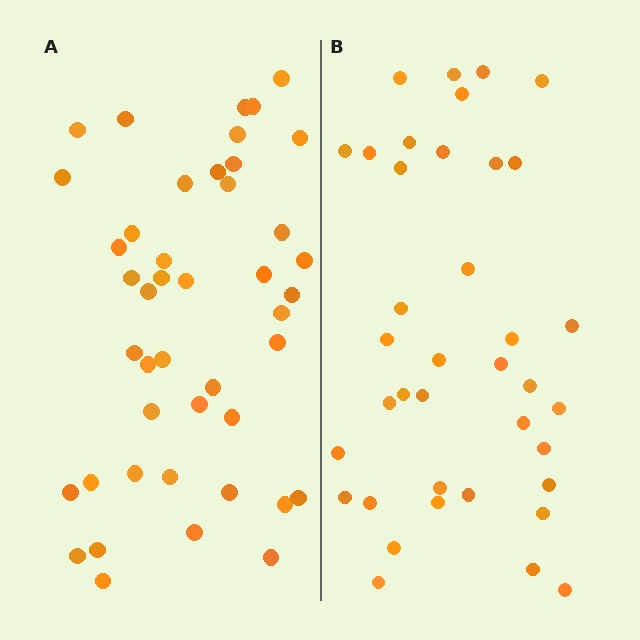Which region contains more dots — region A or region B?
Region A (the left region) has more dots.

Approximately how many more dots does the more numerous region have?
Region A has about 6 more dots than region B.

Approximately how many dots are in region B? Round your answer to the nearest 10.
About 40 dots. (The exact count is 38, which rounds to 40.)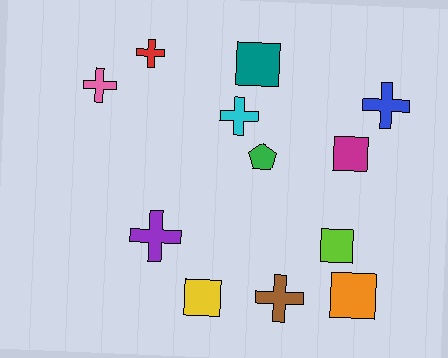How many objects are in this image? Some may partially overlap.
There are 12 objects.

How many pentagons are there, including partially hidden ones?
There is 1 pentagon.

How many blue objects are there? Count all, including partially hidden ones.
There is 1 blue object.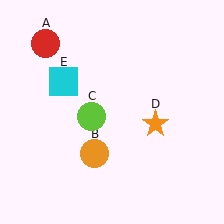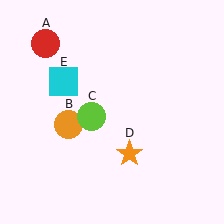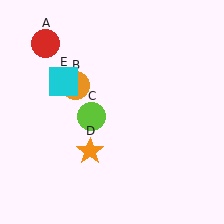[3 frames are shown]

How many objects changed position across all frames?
2 objects changed position: orange circle (object B), orange star (object D).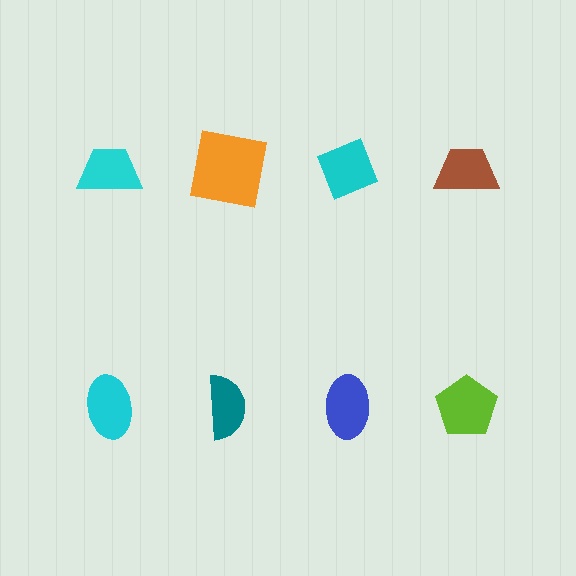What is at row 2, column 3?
A blue ellipse.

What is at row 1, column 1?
A cyan trapezoid.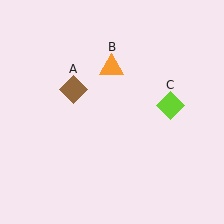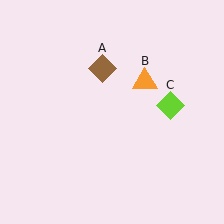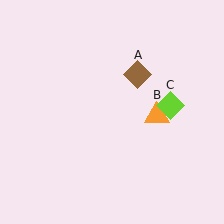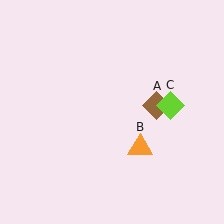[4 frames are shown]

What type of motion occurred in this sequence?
The brown diamond (object A), orange triangle (object B) rotated clockwise around the center of the scene.